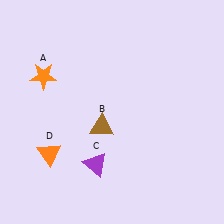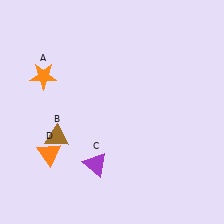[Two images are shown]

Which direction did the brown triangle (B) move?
The brown triangle (B) moved left.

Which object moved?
The brown triangle (B) moved left.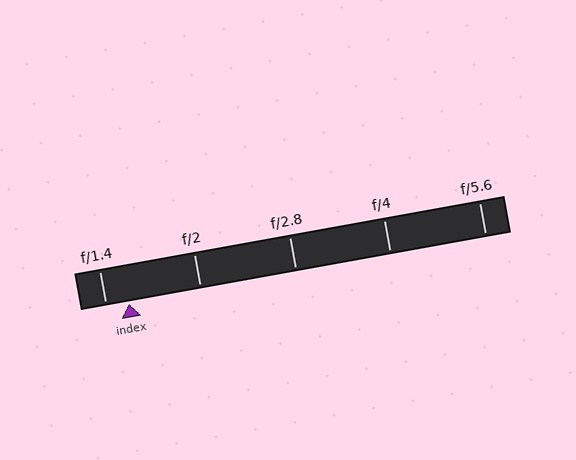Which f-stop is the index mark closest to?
The index mark is closest to f/1.4.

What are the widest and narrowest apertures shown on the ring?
The widest aperture shown is f/1.4 and the narrowest is f/5.6.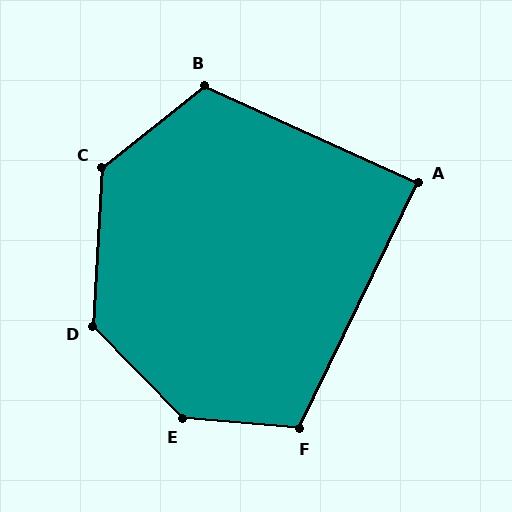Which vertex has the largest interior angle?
E, at approximately 139 degrees.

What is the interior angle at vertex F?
Approximately 111 degrees (obtuse).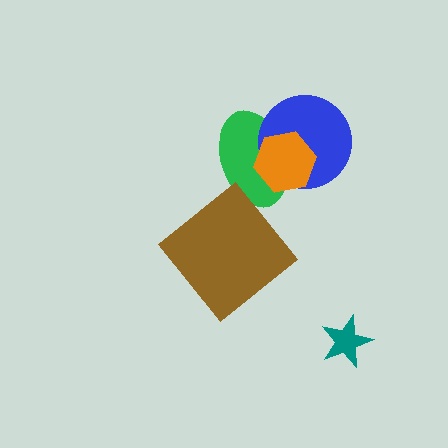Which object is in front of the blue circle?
The orange hexagon is in front of the blue circle.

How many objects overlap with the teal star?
0 objects overlap with the teal star.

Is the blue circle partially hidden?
Yes, it is partially covered by another shape.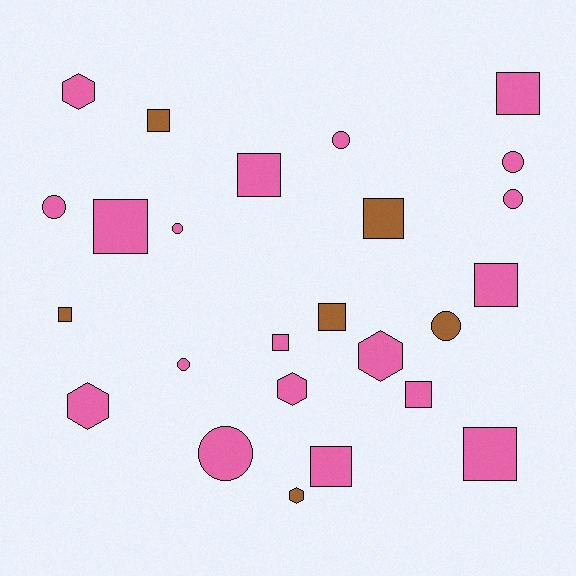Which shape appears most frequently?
Square, with 12 objects.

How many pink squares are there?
There are 8 pink squares.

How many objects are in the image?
There are 25 objects.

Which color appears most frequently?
Pink, with 19 objects.